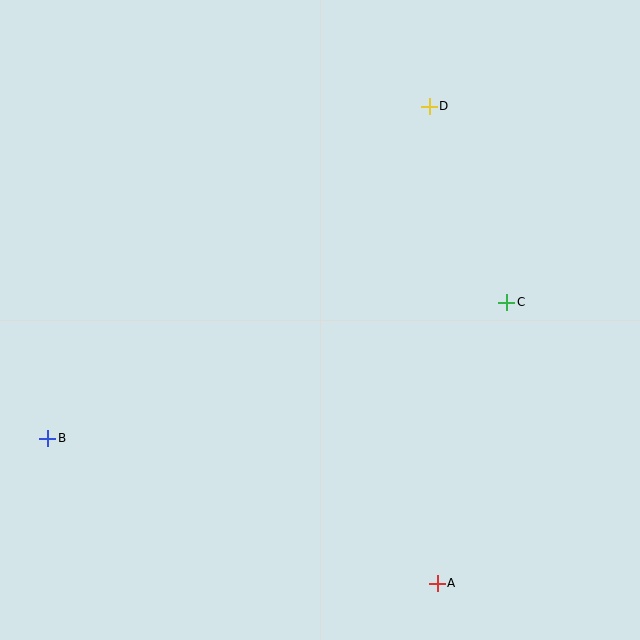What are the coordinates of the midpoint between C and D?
The midpoint between C and D is at (468, 204).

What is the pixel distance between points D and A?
The distance between D and A is 477 pixels.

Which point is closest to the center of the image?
Point C at (507, 302) is closest to the center.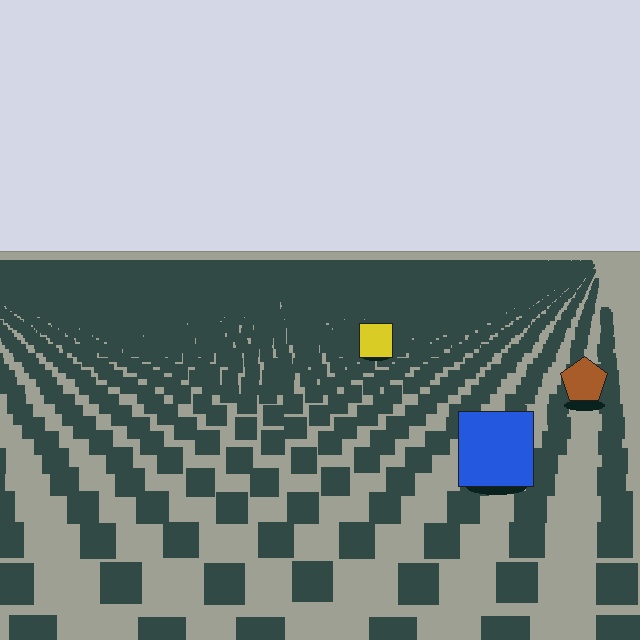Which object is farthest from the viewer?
The yellow square is farthest from the viewer. It appears smaller and the ground texture around it is denser.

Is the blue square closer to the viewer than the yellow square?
Yes. The blue square is closer — you can tell from the texture gradient: the ground texture is coarser near it.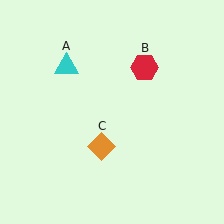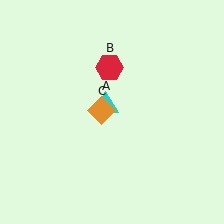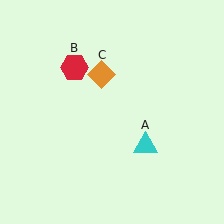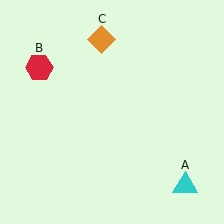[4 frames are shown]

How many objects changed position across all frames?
3 objects changed position: cyan triangle (object A), red hexagon (object B), orange diamond (object C).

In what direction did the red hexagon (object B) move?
The red hexagon (object B) moved left.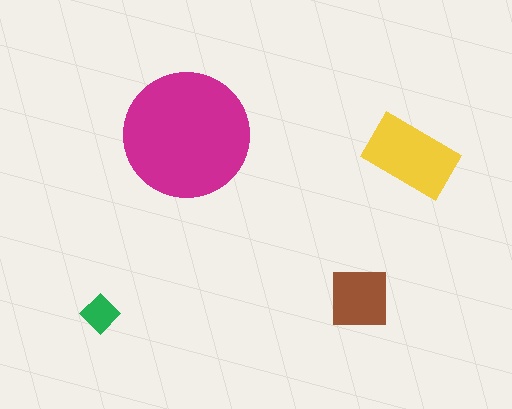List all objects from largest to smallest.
The magenta circle, the yellow rectangle, the brown square, the green diamond.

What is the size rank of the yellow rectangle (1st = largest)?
2nd.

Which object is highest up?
The magenta circle is topmost.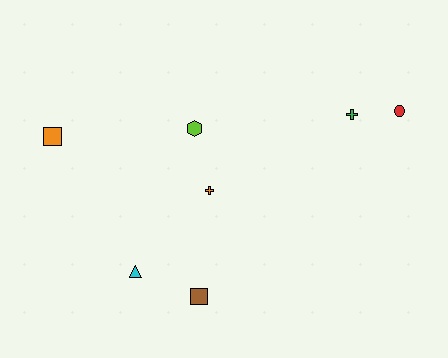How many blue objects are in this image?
There are no blue objects.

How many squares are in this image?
There are 2 squares.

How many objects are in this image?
There are 7 objects.